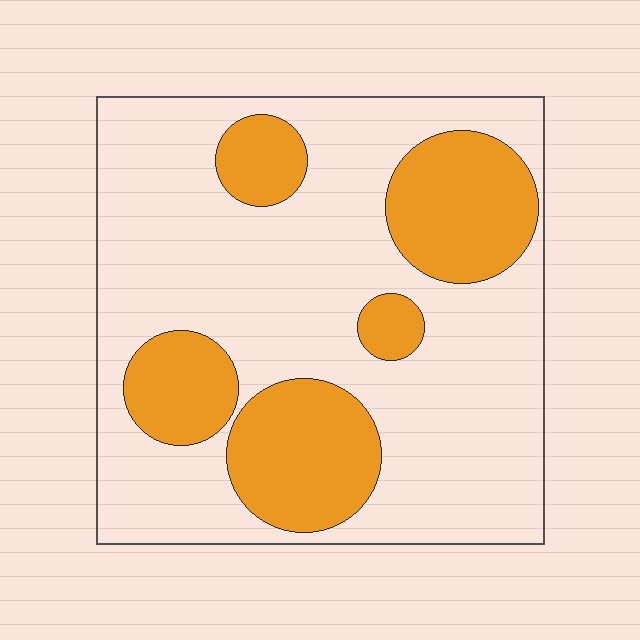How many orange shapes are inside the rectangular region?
5.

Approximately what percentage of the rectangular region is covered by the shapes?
Approximately 30%.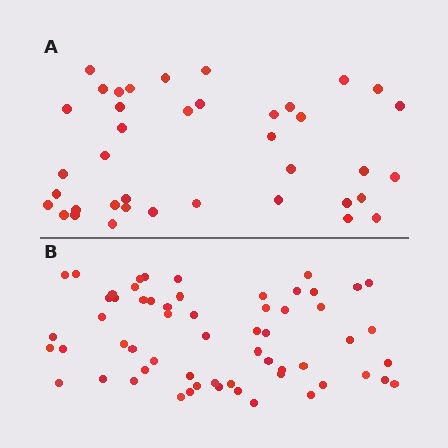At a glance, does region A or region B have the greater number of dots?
Region B (the bottom region) has more dots.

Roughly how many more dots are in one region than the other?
Region B has approximately 20 more dots than region A.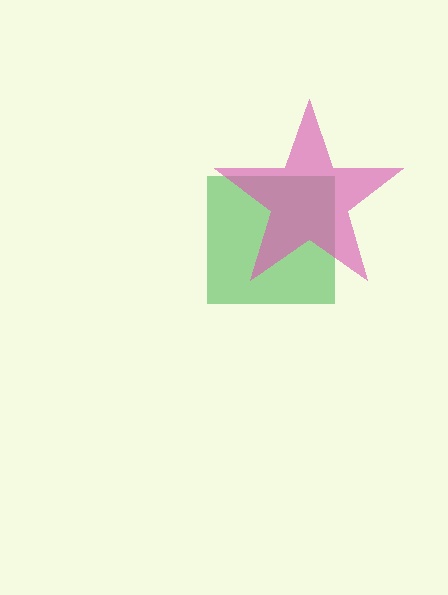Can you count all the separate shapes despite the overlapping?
Yes, there are 2 separate shapes.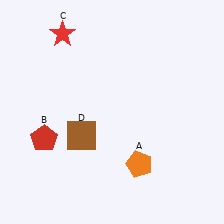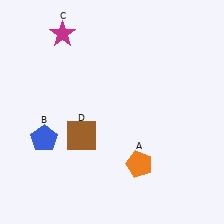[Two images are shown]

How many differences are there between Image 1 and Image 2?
There are 2 differences between the two images.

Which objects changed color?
B changed from red to blue. C changed from red to magenta.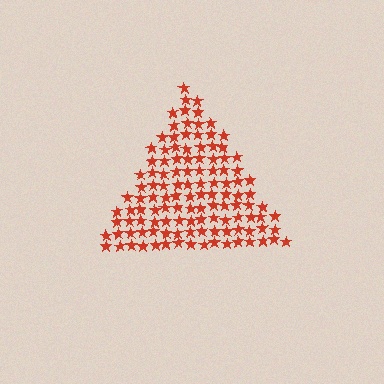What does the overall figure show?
The overall figure shows a triangle.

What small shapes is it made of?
It is made of small stars.